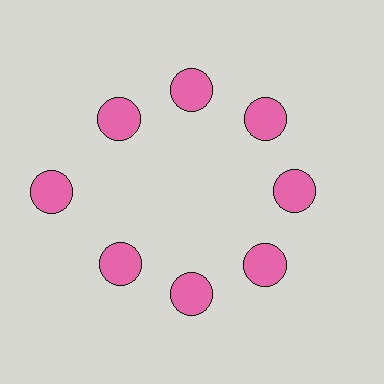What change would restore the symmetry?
The symmetry would be restored by moving it inward, back onto the ring so that all 8 circles sit at equal angles and equal distance from the center.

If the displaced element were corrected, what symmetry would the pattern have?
It would have 8-fold rotational symmetry — the pattern would map onto itself every 45 degrees.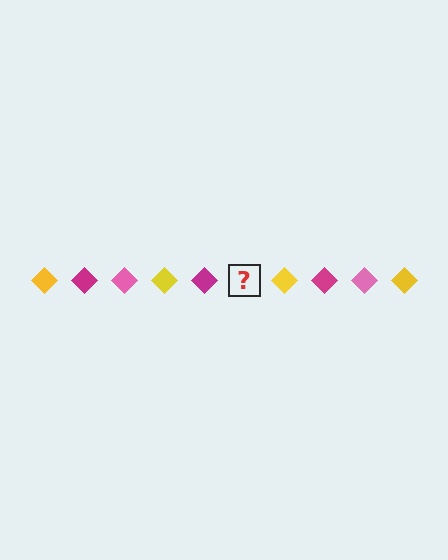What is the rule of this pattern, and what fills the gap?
The rule is that the pattern cycles through yellow, magenta, pink diamonds. The gap should be filled with a pink diamond.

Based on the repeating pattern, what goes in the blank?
The blank should be a pink diamond.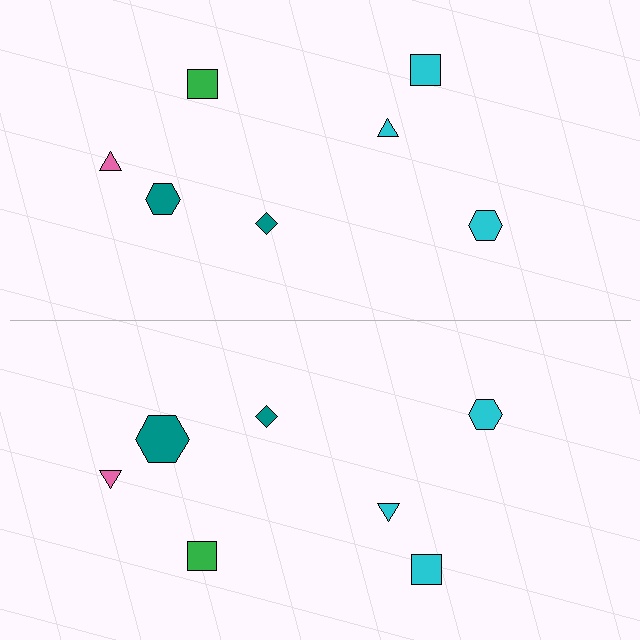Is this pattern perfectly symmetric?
No, the pattern is not perfectly symmetric. The teal hexagon on the bottom side has a different size than its mirror counterpart.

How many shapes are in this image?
There are 14 shapes in this image.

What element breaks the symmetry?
The teal hexagon on the bottom side has a different size than its mirror counterpart.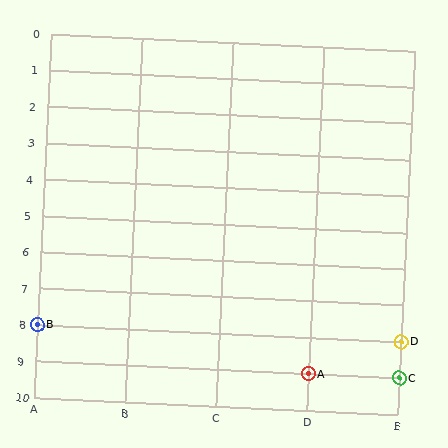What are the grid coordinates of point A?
Point A is at grid coordinates (D, 9).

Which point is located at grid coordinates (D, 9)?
Point A is at (D, 9).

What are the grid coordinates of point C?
Point C is at grid coordinates (E, 9).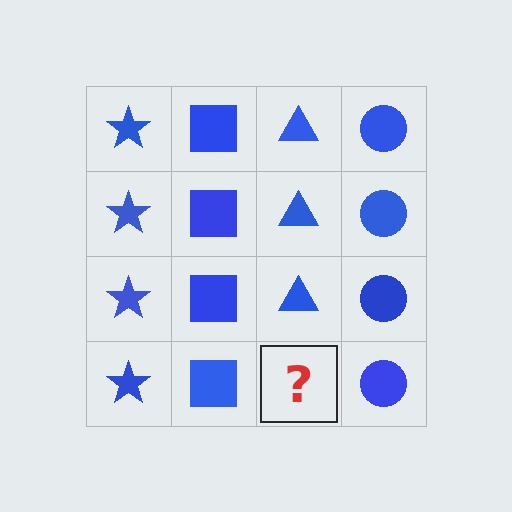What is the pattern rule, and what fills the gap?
The rule is that each column has a consistent shape. The gap should be filled with a blue triangle.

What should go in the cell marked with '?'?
The missing cell should contain a blue triangle.